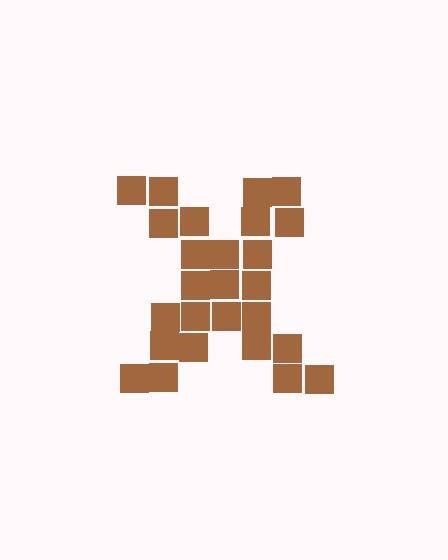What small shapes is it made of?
It is made of small squares.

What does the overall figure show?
The overall figure shows the letter X.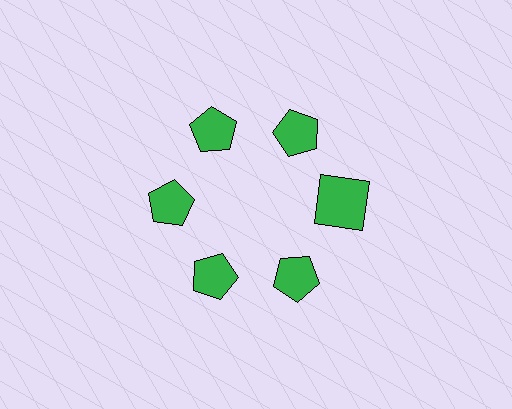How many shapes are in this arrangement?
There are 6 shapes arranged in a ring pattern.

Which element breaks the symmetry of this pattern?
The green square at roughly the 3 o'clock position breaks the symmetry. All other shapes are green pentagons.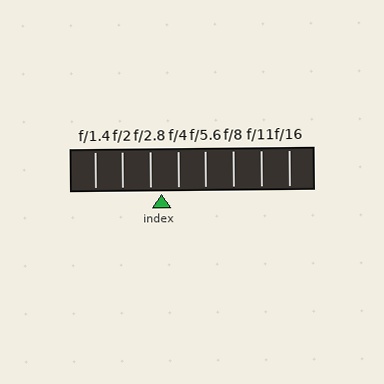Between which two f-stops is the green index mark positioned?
The index mark is between f/2.8 and f/4.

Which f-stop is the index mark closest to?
The index mark is closest to f/2.8.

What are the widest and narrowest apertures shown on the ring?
The widest aperture shown is f/1.4 and the narrowest is f/16.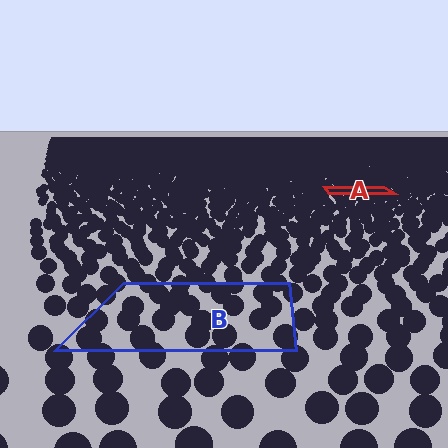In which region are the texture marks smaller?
The texture marks are smaller in region A, because it is farther away.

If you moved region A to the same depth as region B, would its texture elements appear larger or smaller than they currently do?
They would appear larger. At a closer depth, the same texture elements are projected at a bigger on-screen size.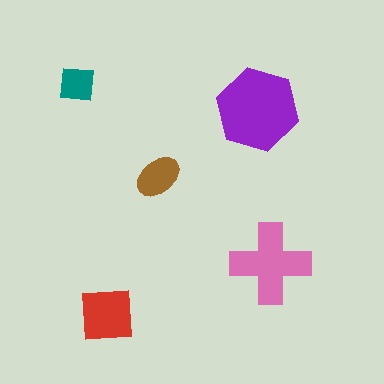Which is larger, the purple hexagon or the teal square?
The purple hexagon.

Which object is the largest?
The purple hexagon.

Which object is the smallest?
The teal square.